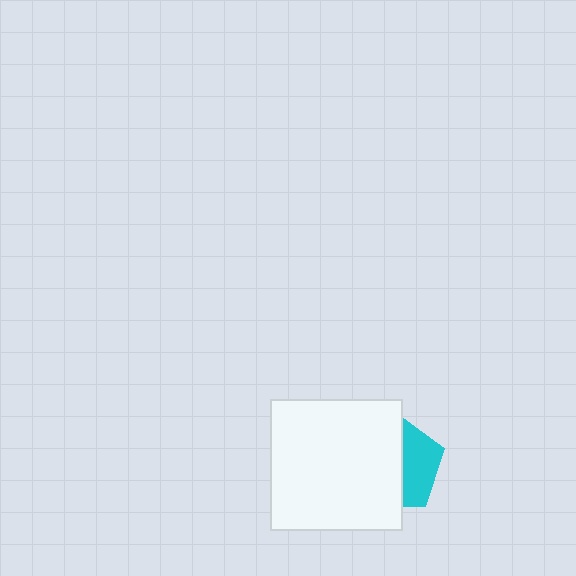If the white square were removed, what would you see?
You would see the complete cyan pentagon.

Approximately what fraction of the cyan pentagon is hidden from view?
Roughly 62% of the cyan pentagon is hidden behind the white square.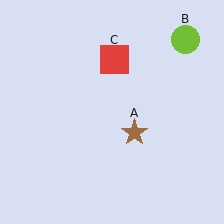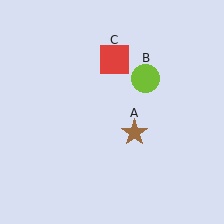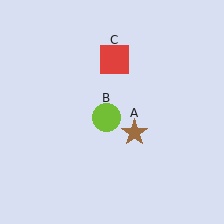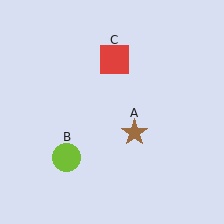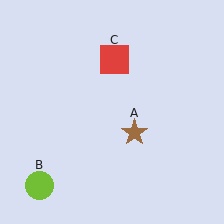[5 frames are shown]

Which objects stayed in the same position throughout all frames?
Brown star (object A) and red square (object C) remained stationary.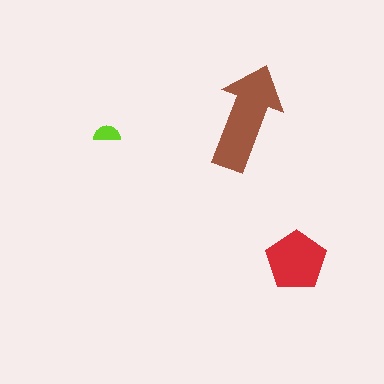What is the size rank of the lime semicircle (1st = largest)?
3rd.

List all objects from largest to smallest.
The brown arrow, the red pentagon, the lime semicircle.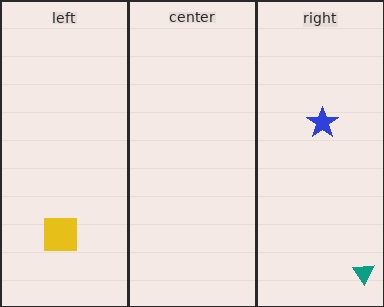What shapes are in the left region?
The yellow square.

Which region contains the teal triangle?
The right region.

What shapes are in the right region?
The teal triangle, the blue star.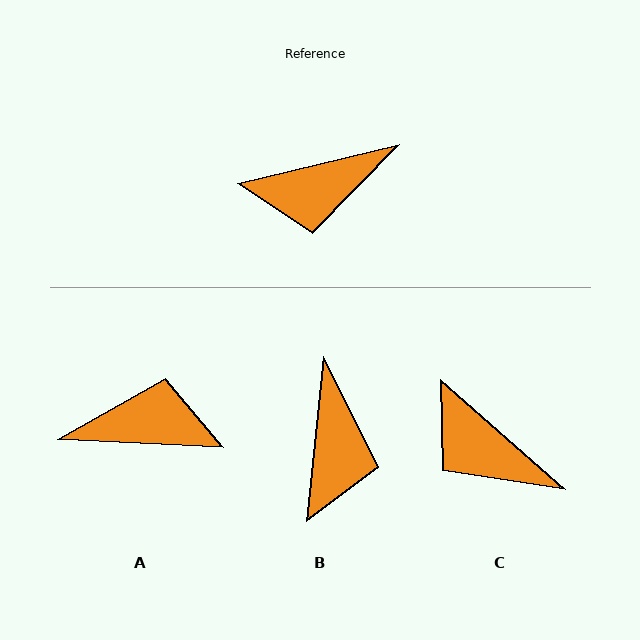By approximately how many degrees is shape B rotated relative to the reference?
Approximately 70 degrees counter-clockwise.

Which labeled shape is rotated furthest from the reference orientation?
A, about 163 degrees away.